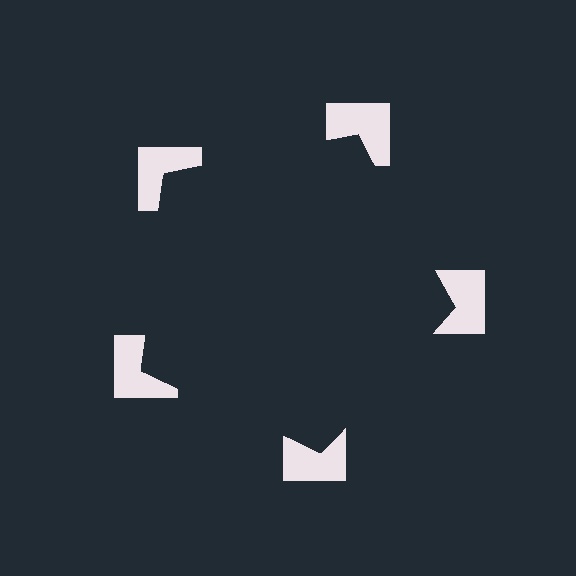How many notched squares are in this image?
There are 5 — one at each vertex of the illusory pentagon.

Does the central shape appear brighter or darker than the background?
It typically appears slightly darker than the background, even though no actual brightness change is drawn.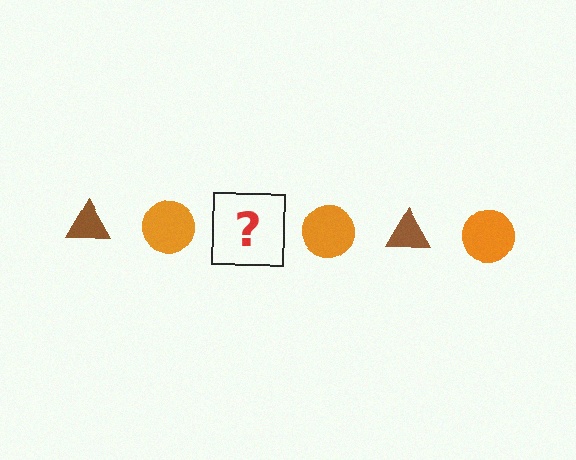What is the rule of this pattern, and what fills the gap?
The rule is that the pattern alternates between brown triangle and orange circle. The gap should be filled with a brown triangle.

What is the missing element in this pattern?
The missing element is a brown triangle.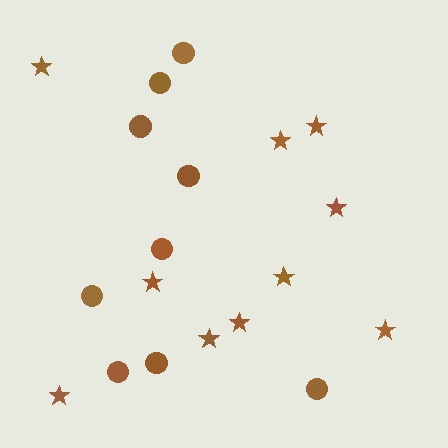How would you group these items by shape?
There are 2 groups: one group of stars (10) and one group of circles (9).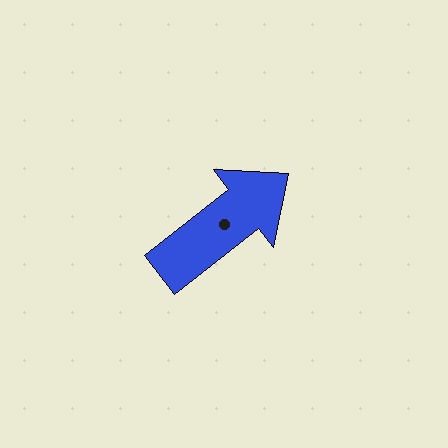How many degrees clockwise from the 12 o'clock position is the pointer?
Approximately 52 degrees.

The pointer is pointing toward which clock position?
Roughly 2 o'clock.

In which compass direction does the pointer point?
Northeast.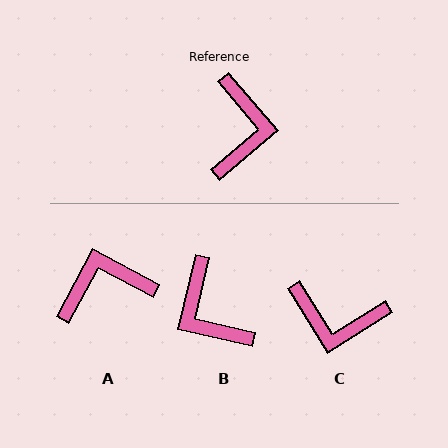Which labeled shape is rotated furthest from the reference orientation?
B, about 144 degrees away.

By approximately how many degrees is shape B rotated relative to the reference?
Approximately 144 degrees clockwise.